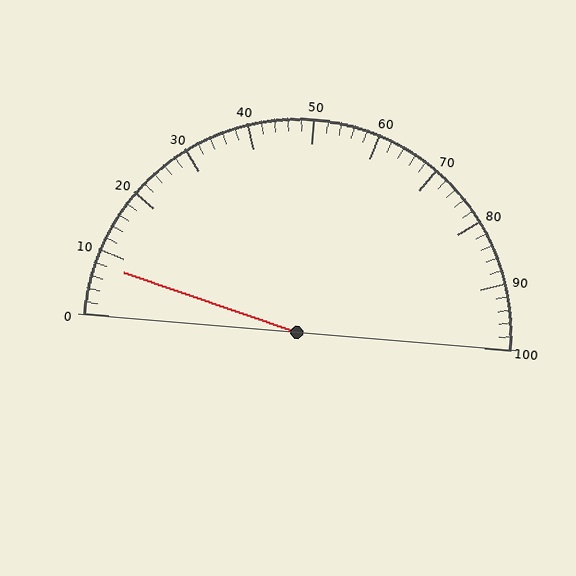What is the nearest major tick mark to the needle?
The nearest major tick mark is 10.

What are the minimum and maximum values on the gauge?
The gauge ranges from 0 to 100.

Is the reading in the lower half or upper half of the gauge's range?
The reading is in the lower half of the range (0 to 100).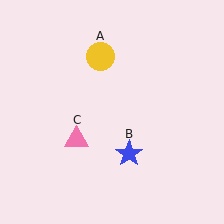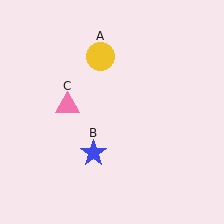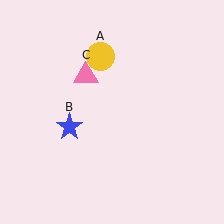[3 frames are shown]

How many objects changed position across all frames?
2 objects changed position: blue star (object B), pink triangle (object C).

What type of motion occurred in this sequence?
The blue star (object B), pink triangle (object C) rotated clockwise around the center of the scene.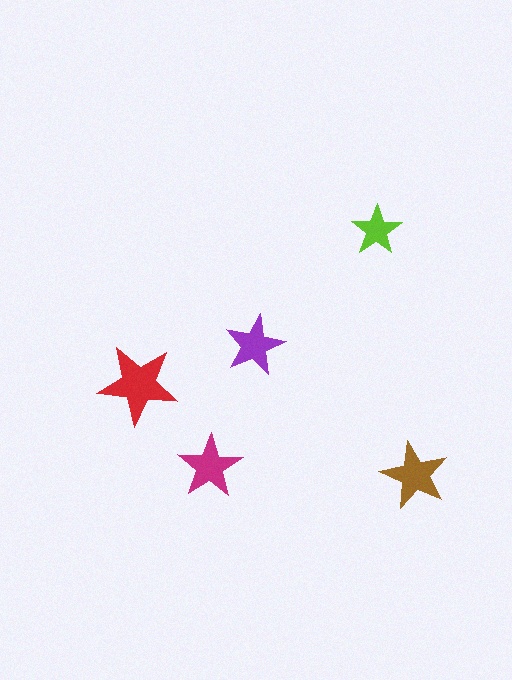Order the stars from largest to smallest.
the red one, the brown one, the magenta one, the purple one, the lime one.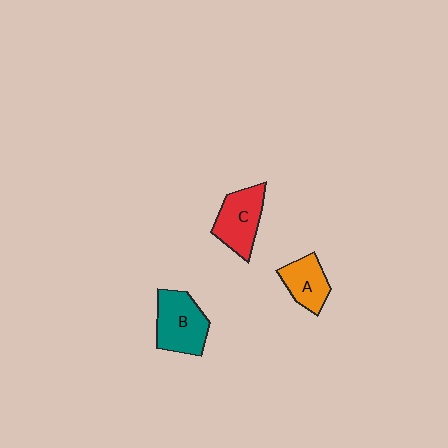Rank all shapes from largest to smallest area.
From largest to smallest: B (teal), C (red), A (orange).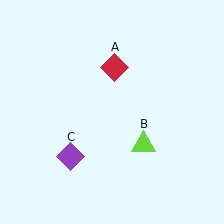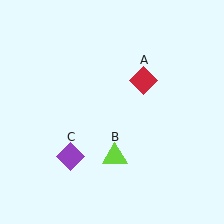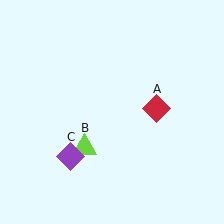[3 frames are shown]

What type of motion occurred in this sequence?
The red diamond (object A), lime triangle (object B) rotated clockwise around the center of the scene.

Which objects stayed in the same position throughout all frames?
Purple diamond (object C) remained stationary.